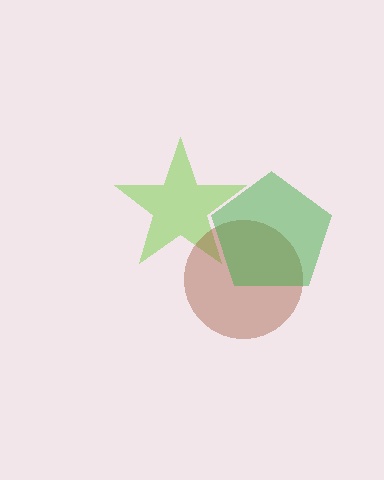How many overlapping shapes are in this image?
There are 3 overlapping shapes in the image.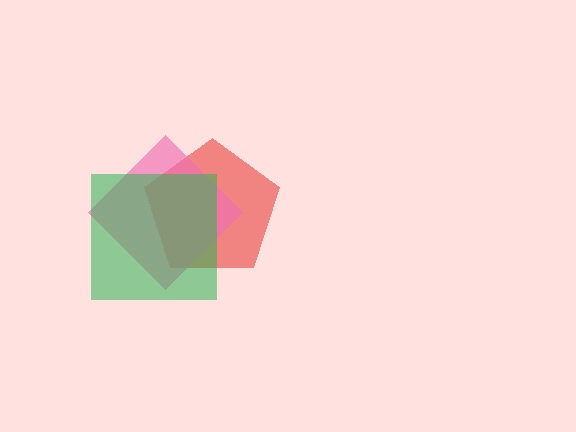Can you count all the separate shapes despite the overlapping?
Yes, there are 3 separate shapes.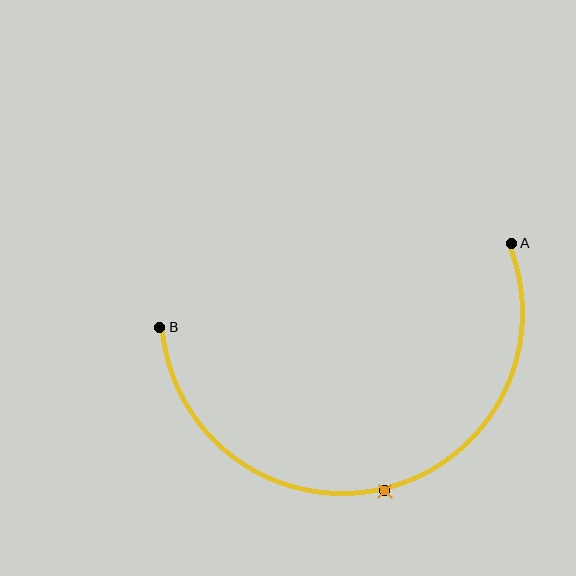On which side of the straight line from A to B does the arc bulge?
The arc bulges below the straight line connecting A and B.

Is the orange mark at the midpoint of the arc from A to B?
Yes. The orange mark lies on the arc at equal arc-length from both A and B — it is the arc midpoint.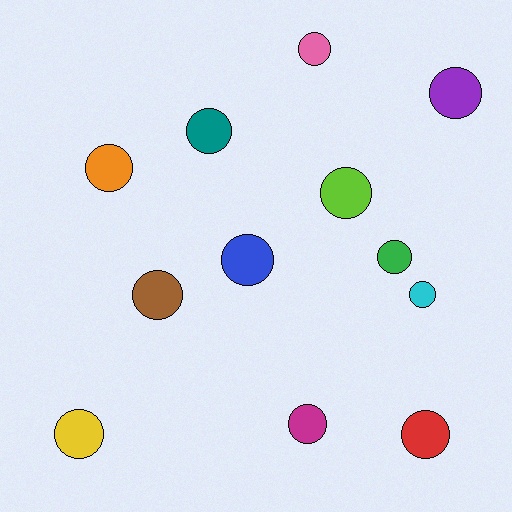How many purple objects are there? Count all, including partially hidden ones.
There is 1 purple object.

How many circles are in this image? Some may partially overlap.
There are 12 circles.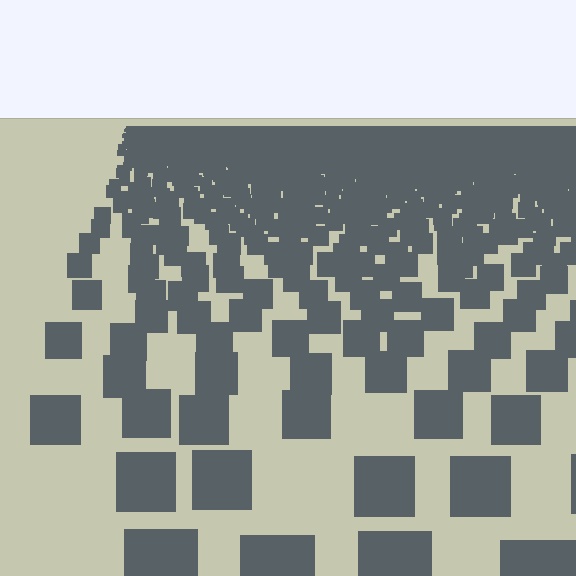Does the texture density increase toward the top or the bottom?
Density increases toward the top.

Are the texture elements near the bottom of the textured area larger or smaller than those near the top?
Larger. Near the bottom, elements are closer to the viewer and appear at a bigger on-screen size.